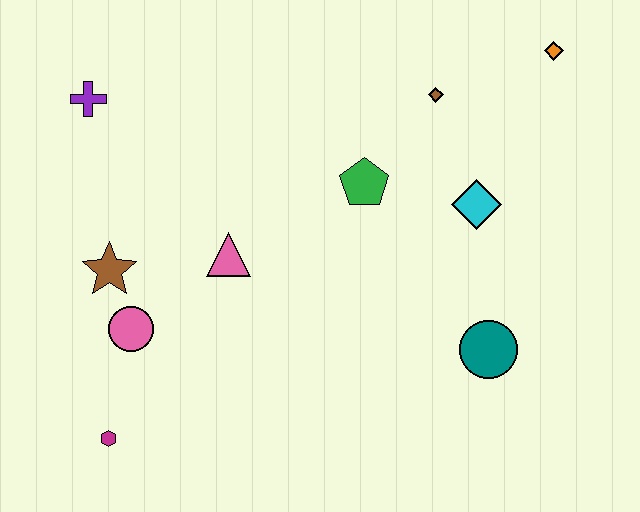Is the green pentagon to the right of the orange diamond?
No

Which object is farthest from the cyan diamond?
The magenta hexagon is farthest from the cyan diamond.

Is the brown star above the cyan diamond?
No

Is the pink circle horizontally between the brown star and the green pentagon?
Yes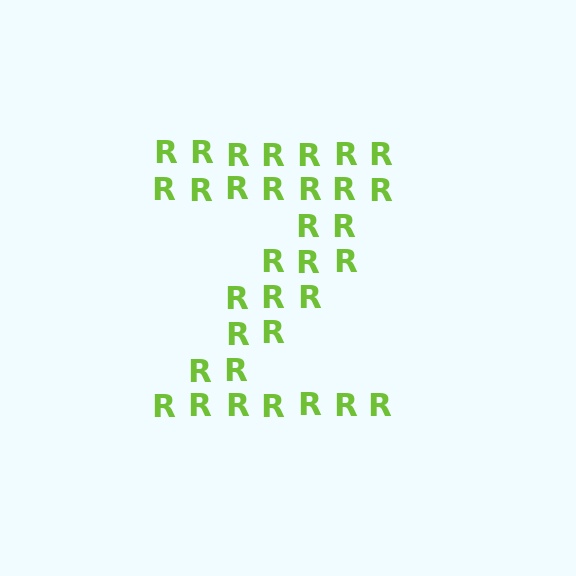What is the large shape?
The large shape is the letter Z.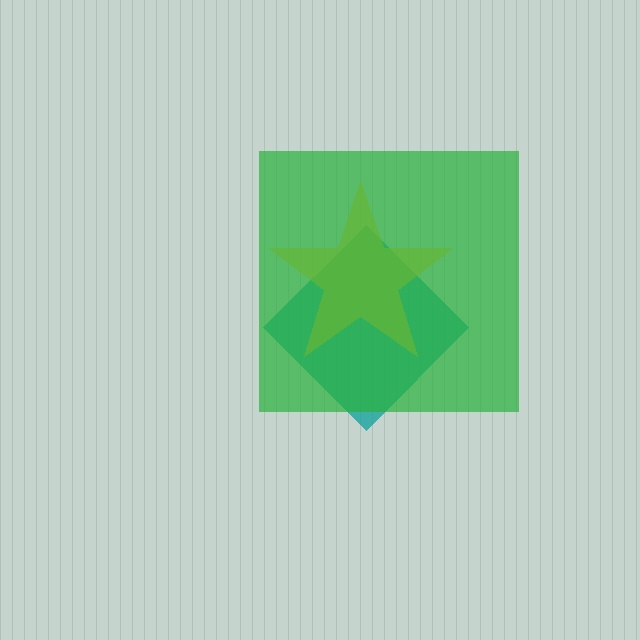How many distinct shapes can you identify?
There are 3 distinct shapes: a teal diamond, a yellow star, a green square.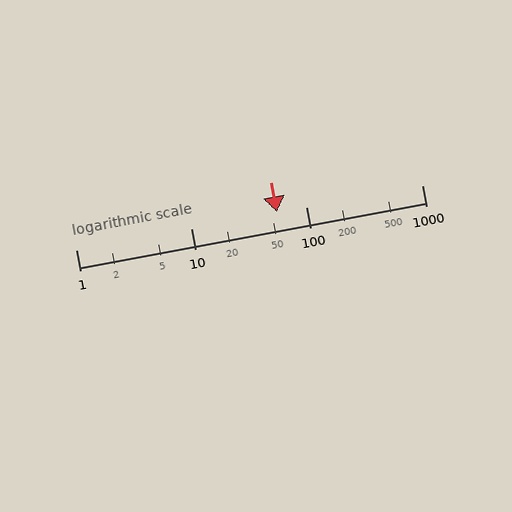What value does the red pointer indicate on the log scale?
The pointer indicates approximately 55.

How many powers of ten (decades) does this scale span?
The scale spans 3 decades, from 1 to 1000.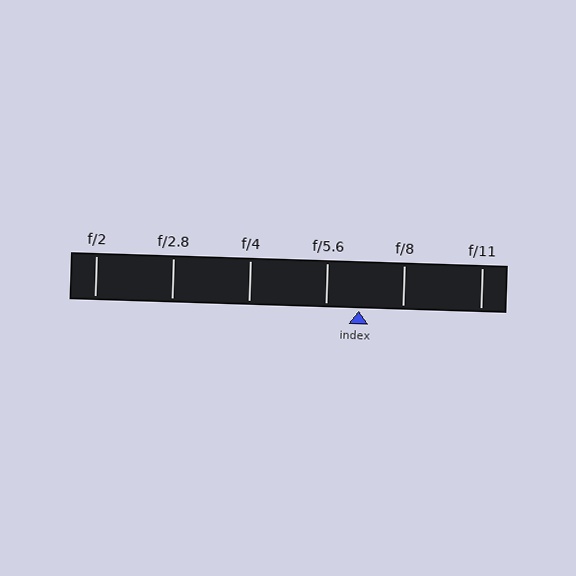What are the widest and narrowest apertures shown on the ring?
The widest aperture shown is f/2 and the narrowest is f/11.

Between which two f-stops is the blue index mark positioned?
The index mark is between f/5.6 and f/8.